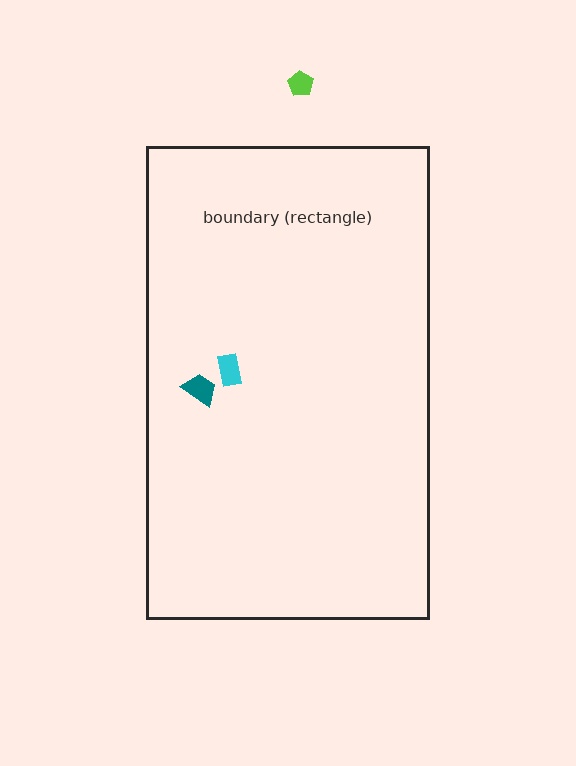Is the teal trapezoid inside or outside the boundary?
Inside.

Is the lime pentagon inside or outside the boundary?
Outside.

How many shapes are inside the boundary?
2 inside, 1 outside.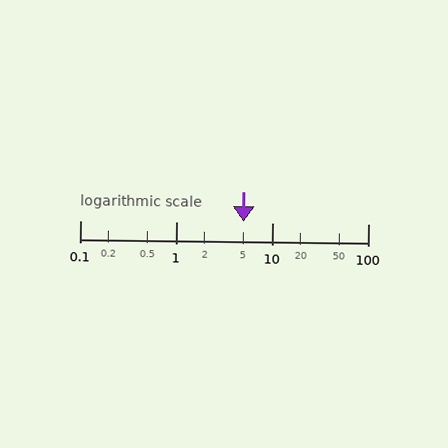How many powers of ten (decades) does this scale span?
The scale spans 3 decades, from 0.1 to 100.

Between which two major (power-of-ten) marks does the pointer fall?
The pointer is between 1 and 10.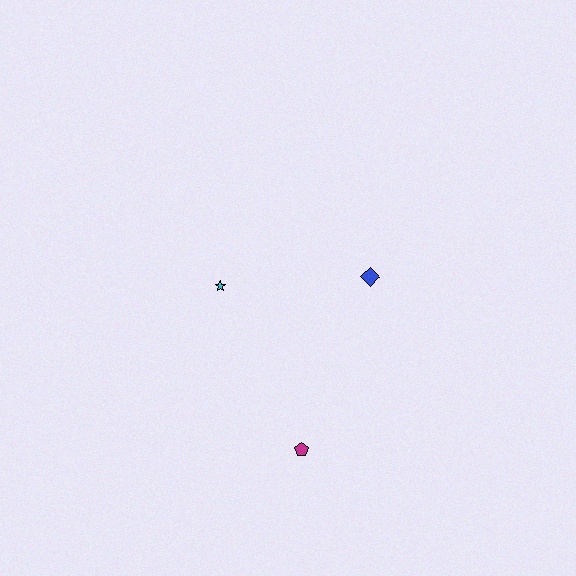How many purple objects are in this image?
There are no purple objects.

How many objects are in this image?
There are 3 objects.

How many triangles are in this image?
There are no triangles.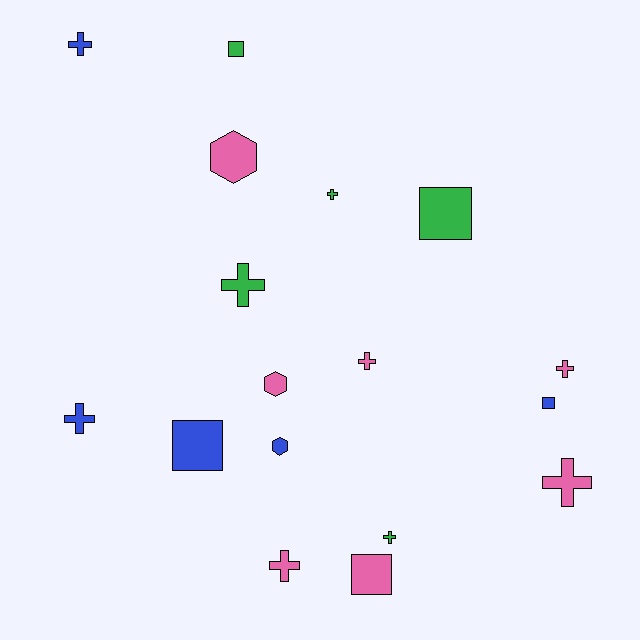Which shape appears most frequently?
Cross, with 9 objects.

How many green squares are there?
There are 2 green squares.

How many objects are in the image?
There are 17 objects.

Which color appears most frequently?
Pink, with 7 objects.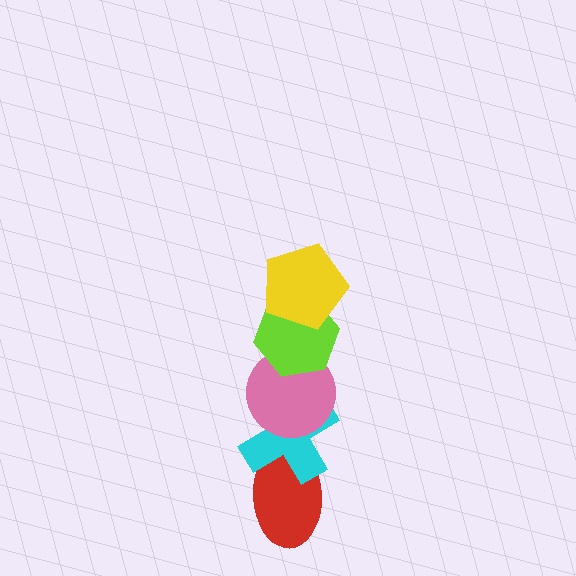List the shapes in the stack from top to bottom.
From top to bottom: the yellow pentagon, the lime hexagon, the pink circle, the cyan cross, the red ellipse.